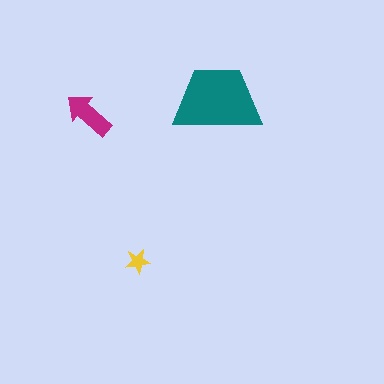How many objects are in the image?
There are 3 objects in the image.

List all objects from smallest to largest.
The yellow star, the magenta arrow, the teal trapezoid.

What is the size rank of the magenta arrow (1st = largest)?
2nd.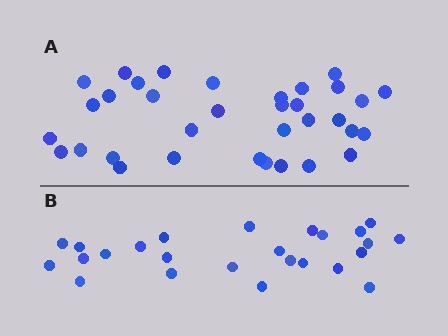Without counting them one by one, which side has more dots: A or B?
Region A (the top region) has more dots.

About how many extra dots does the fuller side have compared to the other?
Region A has roughly 8 or so more dots than region B.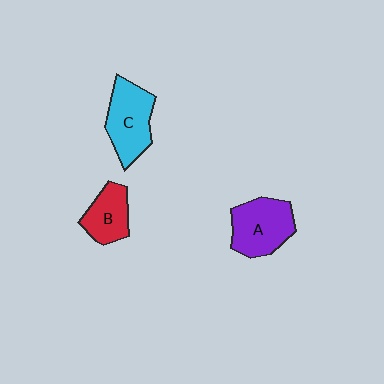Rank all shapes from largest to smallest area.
From largest to smallest: C (cyan), A (purple), B (red).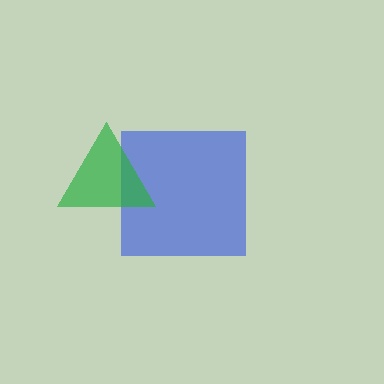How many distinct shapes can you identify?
There are 2 distinct shapes: a blue square, a green triangle.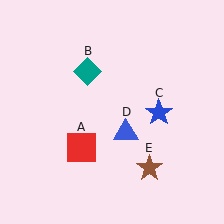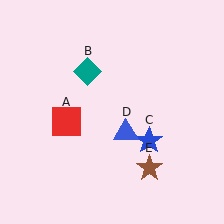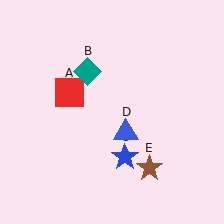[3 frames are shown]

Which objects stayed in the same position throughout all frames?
Teal diamond (object B) and blue triangle (object D) and brown star (object E) remained stationary.